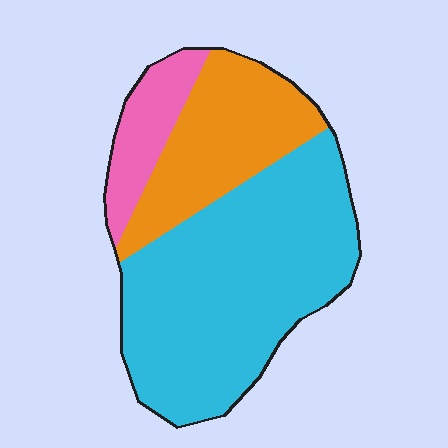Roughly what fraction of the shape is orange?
Orange takes up between a sixth and a third of the shape.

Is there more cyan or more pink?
Cyan.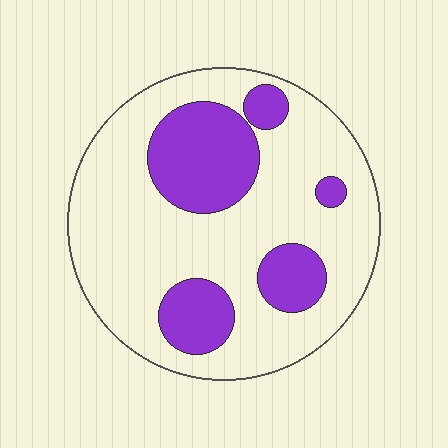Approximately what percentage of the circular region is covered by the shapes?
Approximately 25%.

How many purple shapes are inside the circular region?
5.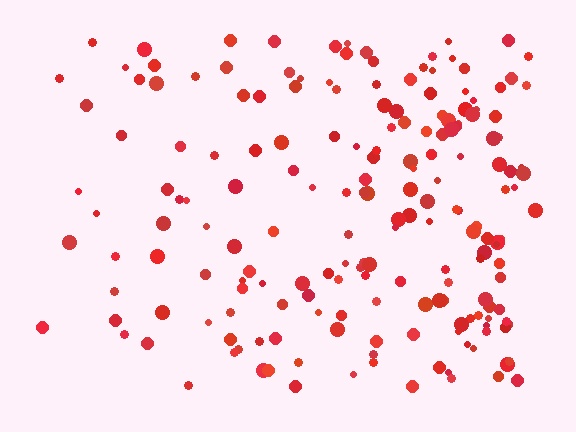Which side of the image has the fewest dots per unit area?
The left.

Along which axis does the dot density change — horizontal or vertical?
Horizontal.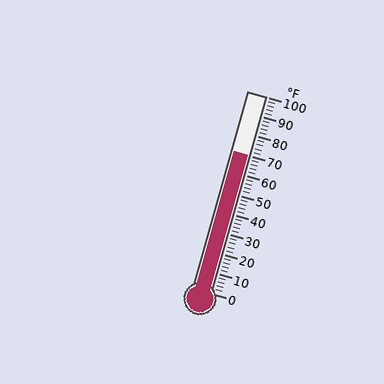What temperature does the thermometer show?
The thermometer shows approximately 70°F.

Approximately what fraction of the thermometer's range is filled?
The thermometer is filled to approximately 70% of its range.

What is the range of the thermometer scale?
The thermometer scale ranges from 0°F to 100°F.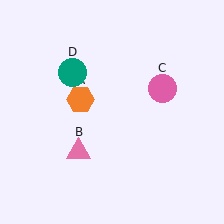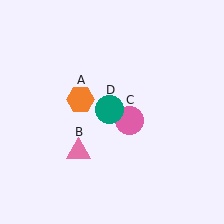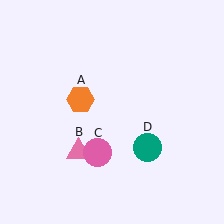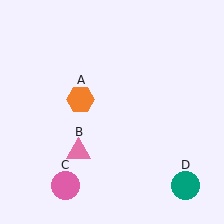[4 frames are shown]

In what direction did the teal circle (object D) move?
The teal circle (object D) moved down and to the right.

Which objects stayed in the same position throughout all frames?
Orange hexagon (object A) and pink triangle (object B) remained stationary.